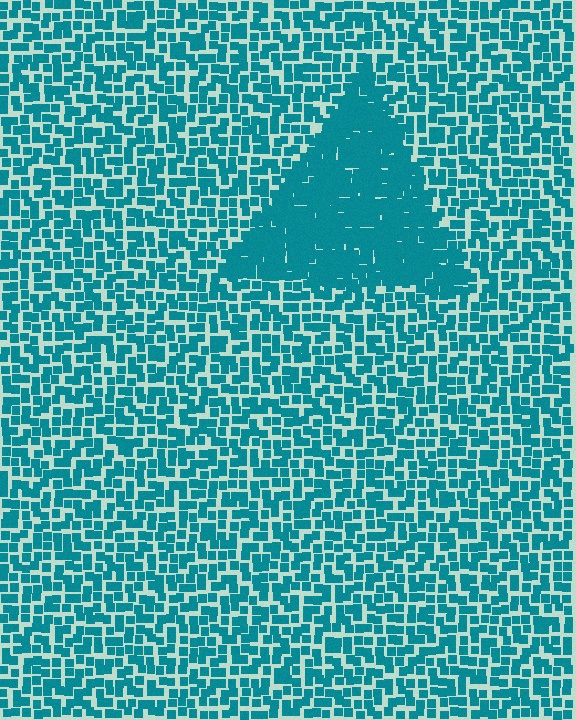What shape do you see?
I see a triangle.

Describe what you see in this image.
The image contains small teal elements arranged at two different densities. A triangle-shaped region is visible where the elements are more densely packed than the surrounding area.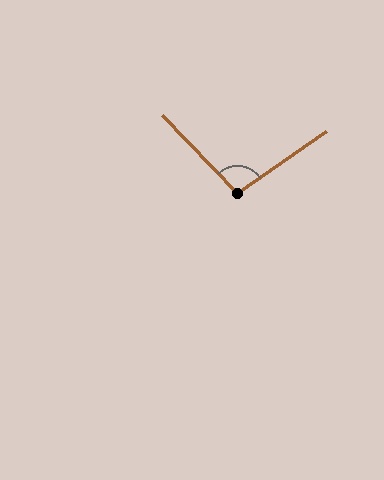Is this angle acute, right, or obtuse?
It is obtuse.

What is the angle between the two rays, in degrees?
Approximately 99 degrees.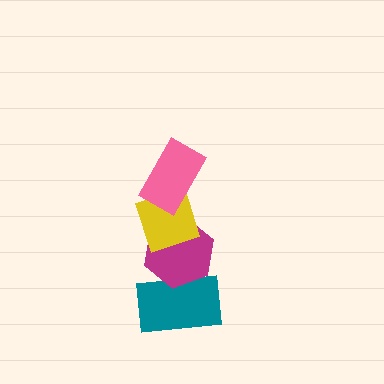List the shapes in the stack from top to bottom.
From top to bottom: the pink rectangle, the yellow diamond, the magenta hexagon, the teal rectangle.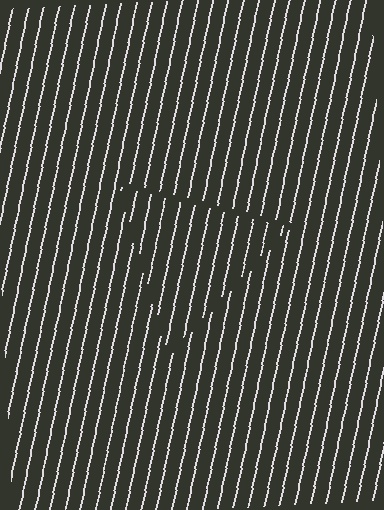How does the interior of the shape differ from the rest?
The interior of the shape contains the same grating, shifted by half a period — the contour is defined by the phase discontinuity where line-ends from the inner and outer gratings abut.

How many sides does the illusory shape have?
3 sides — the line-ends trace a triangle.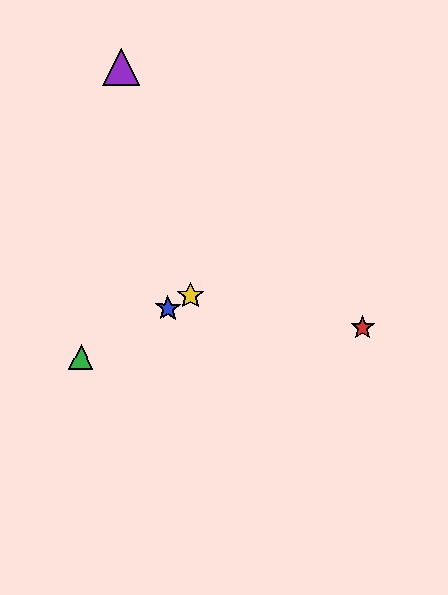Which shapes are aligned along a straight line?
The blue star, the green triangle, the yellow star are aligned along a straight line.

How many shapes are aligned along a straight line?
3 shapes (the blue star, the green triangle, the yellow star) are aligned along a straight line.